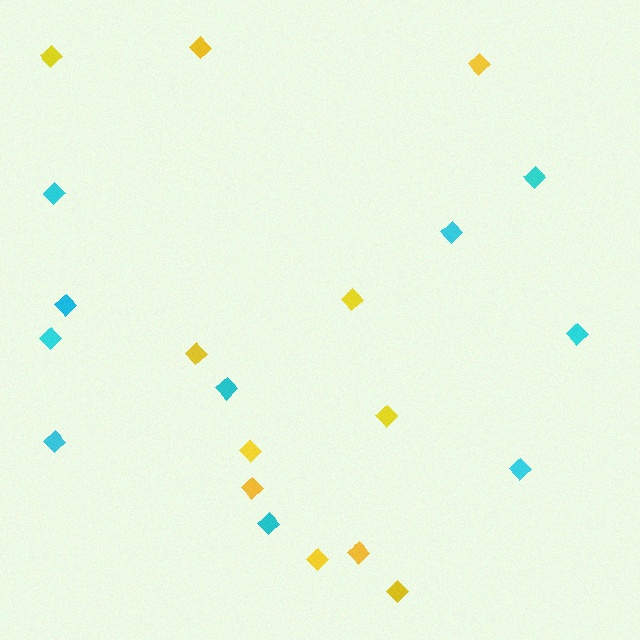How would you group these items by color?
There are 2 groups: one group of cyan diamonds (10) and one group of yellow diamonds (11).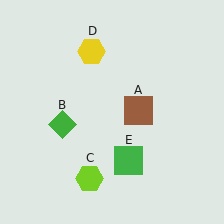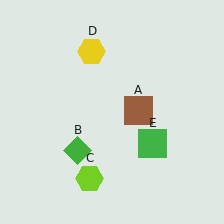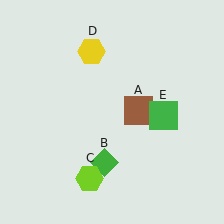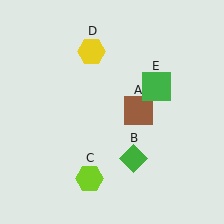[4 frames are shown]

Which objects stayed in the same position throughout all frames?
Brown square (object A) and lime hexagon (object C) and yellow hexagon (object D) remained stationary.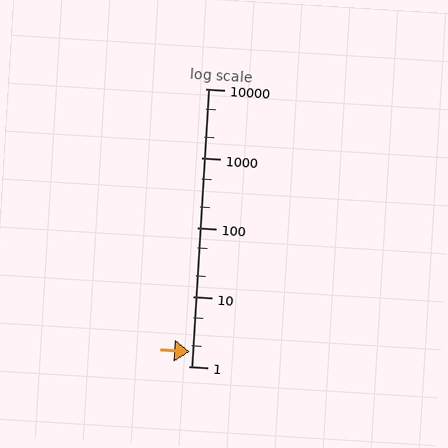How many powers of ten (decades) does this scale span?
The scale spans 4 decades, from 1 to 10000.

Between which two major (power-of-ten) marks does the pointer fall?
The pointer is between 1 and 10.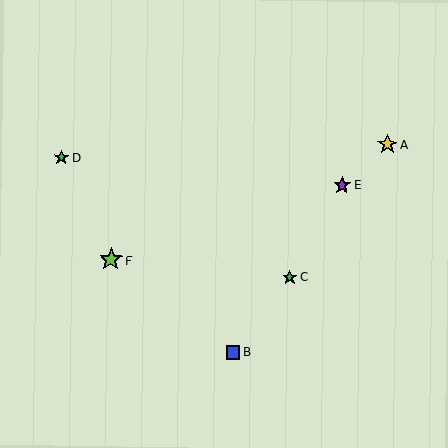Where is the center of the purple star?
The center of the purple star is at (342, 185).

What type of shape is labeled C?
Shape C is a green star.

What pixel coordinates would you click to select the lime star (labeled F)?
Click at (111, 260) to select the lime star F.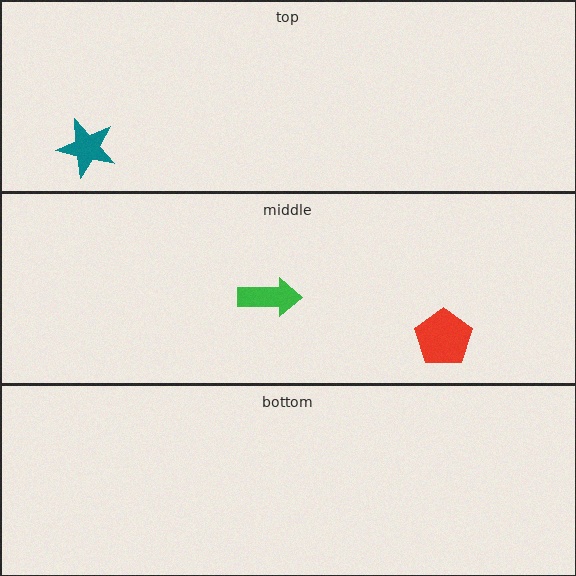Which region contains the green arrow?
The middle region.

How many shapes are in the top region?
1.